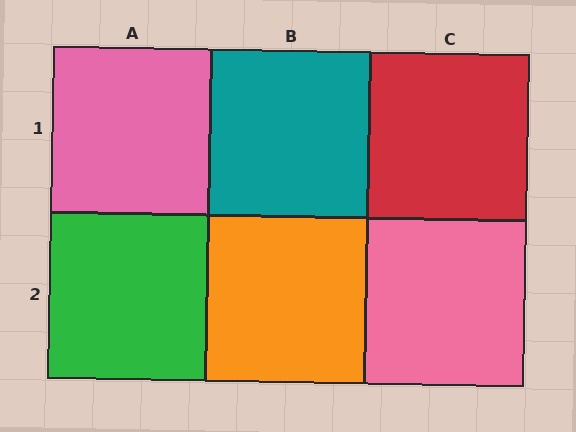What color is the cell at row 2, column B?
Orange.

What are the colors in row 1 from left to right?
Pink, teal, red.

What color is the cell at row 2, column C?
Pink.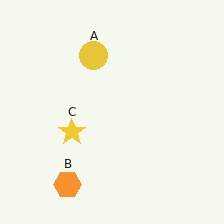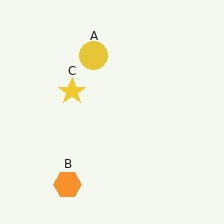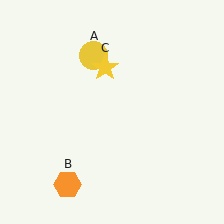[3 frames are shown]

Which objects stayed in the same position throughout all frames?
Yellow circle (object A) and orange hexagon (object B) remained stationary.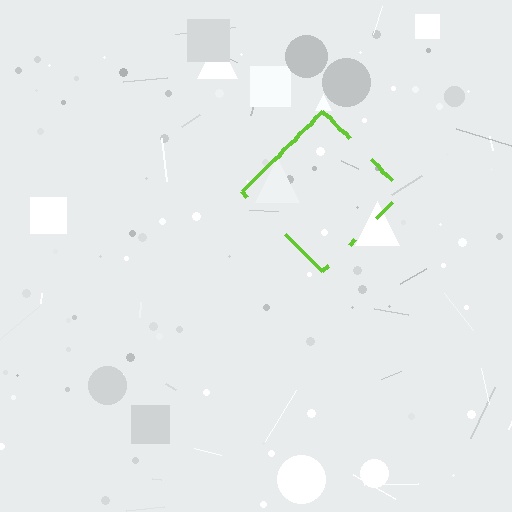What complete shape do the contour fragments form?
The contour fragments form a diamond.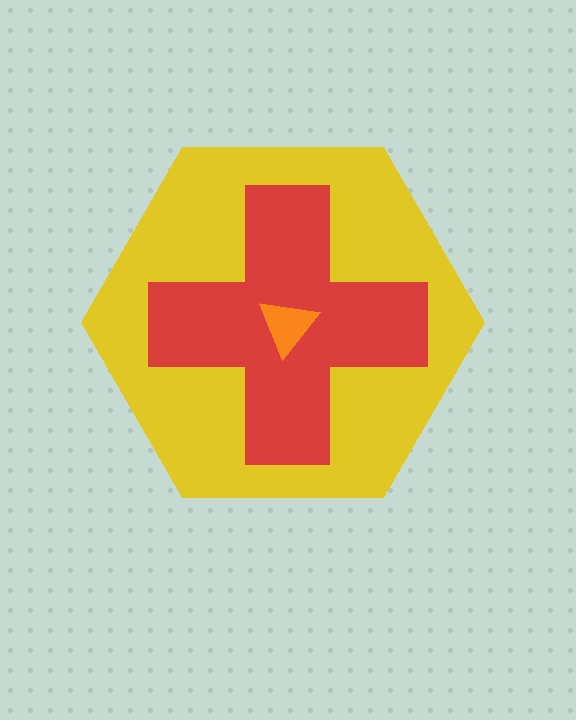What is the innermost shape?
The orange triangle.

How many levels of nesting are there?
3.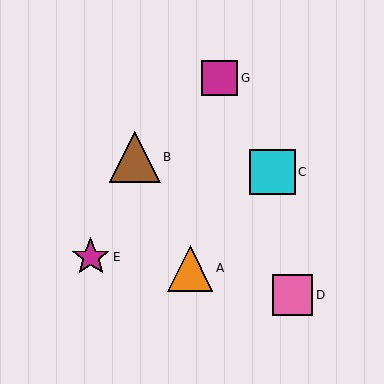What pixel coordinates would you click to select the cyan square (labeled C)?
Click at (272, 172) to select the cyan square C.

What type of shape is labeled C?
Shape C is a cyan square.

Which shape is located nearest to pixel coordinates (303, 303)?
The pink square (labeled D) at (292, 295) is nearest to that location.